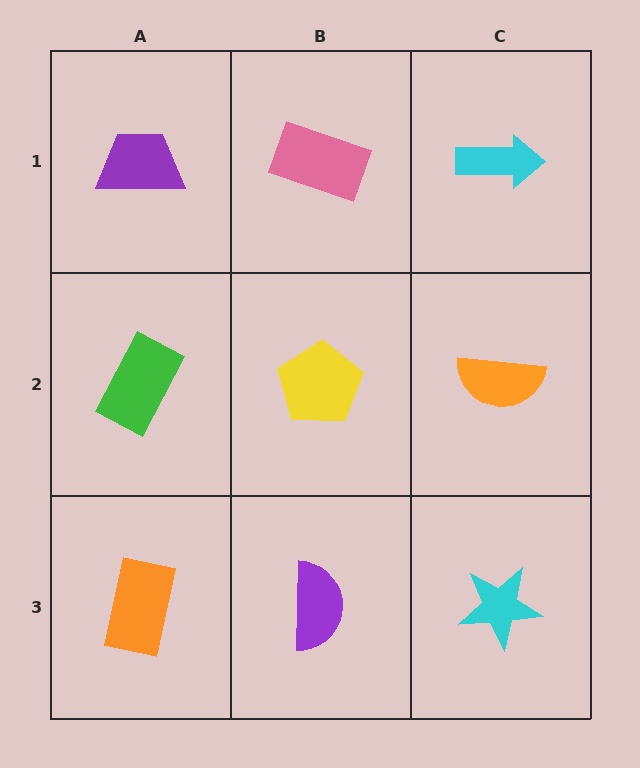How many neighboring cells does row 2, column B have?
4.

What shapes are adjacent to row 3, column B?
A yellow pentagon (row 2, column B), an orange rectangle (row 3, column A), a cyan star (row 3, column C).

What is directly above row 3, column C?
An orange semicircle.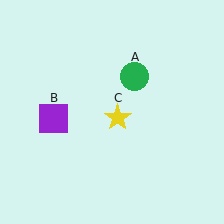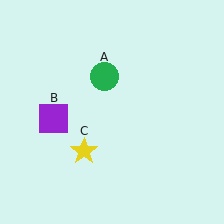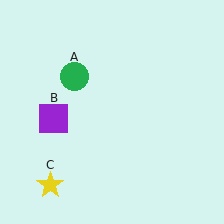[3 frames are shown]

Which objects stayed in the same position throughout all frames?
Purple square (object B) remained stationary.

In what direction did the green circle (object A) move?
The green circle (object A) moved left.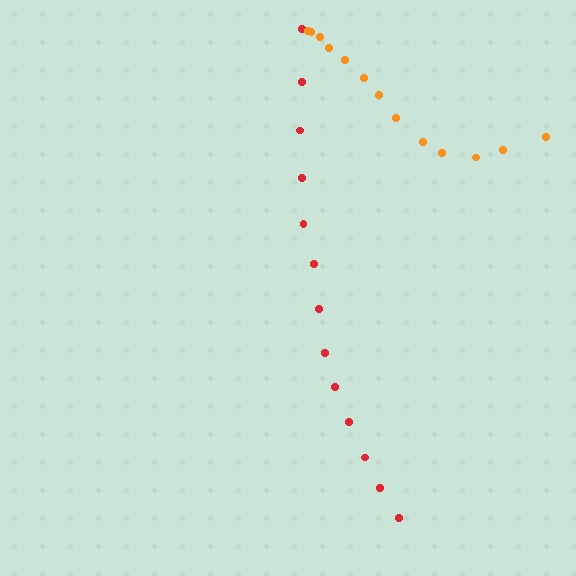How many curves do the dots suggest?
There are 2 distinct paths.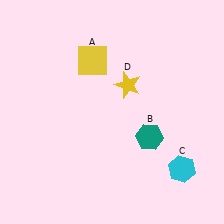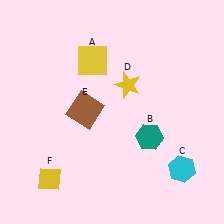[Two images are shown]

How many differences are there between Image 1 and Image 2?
There are 2 differences between the two images.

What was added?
A brown square (E), a yellow diamond (F) were added in Image 2.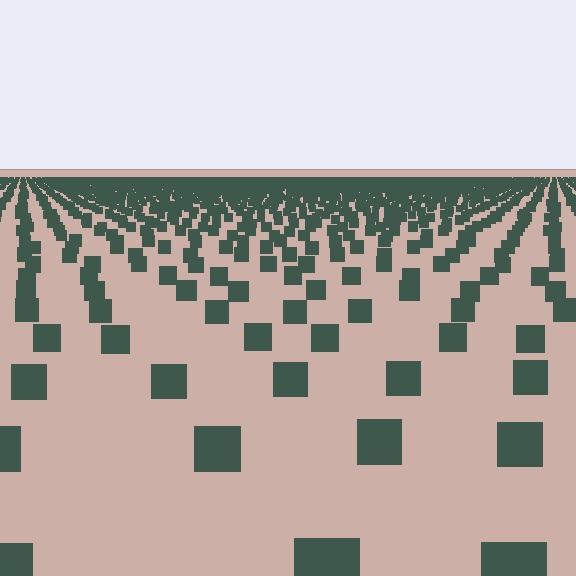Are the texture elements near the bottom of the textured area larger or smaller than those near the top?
Larger. Near the bottom, elements are closer to the viewer and appear at a bigger on-screen size.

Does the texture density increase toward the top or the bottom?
Density increases toward the top.